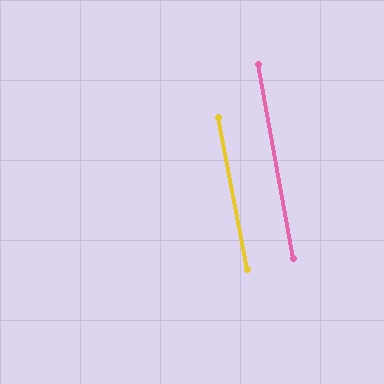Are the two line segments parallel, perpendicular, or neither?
Parallel — their directions differ by only 0.7°.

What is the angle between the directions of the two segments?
Approximately 1 degree.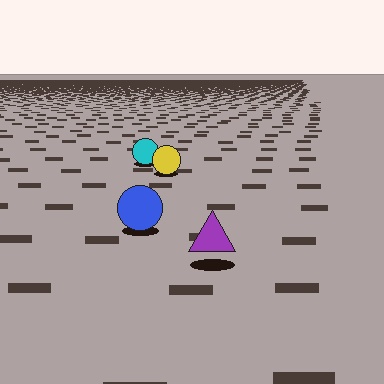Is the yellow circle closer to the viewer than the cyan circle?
Yes. The yellow circle is closer — you can tell from the texture gradient: the ground texture is coarser near it.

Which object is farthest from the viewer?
The cyan circle is farthest from the viewer. It appears smaller and the ground texture around it is denser.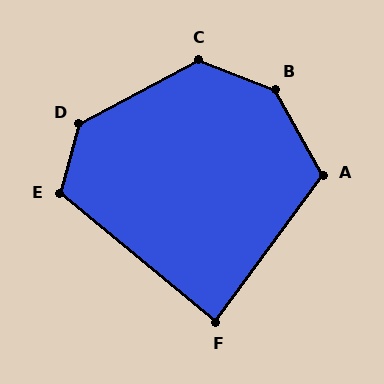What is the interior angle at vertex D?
Approximately 133 degrees (obtuse).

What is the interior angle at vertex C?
Approximately 131 degrees (obtuse).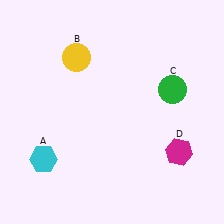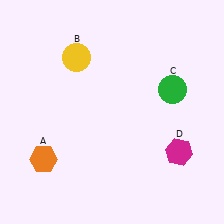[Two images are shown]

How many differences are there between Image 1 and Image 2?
There is 1 difference between the two images.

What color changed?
The hexagon (A) changed from cyan in Image 1 to orange in Image 2.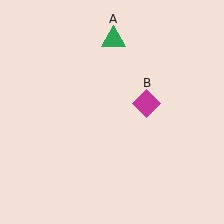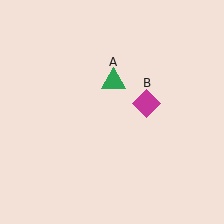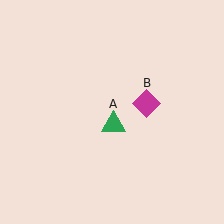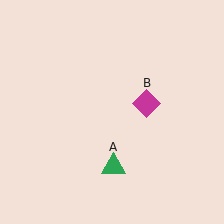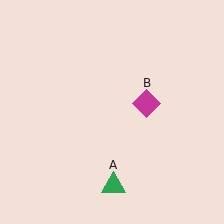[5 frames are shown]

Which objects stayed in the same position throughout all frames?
Magenta diamond (object B) remained stationary.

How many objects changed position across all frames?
1 object changed position: green triangle (object A).